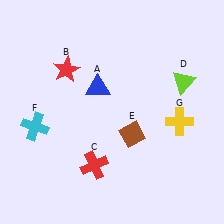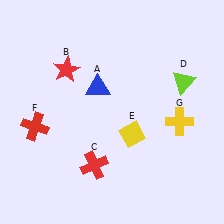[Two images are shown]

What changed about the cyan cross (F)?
In Image 1, F is cyan. In Image 2, it changed to red.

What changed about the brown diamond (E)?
In Image 1, E is brown. In Image 2, it changed to yellow.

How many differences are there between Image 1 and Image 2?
There are 2 differences between the two images.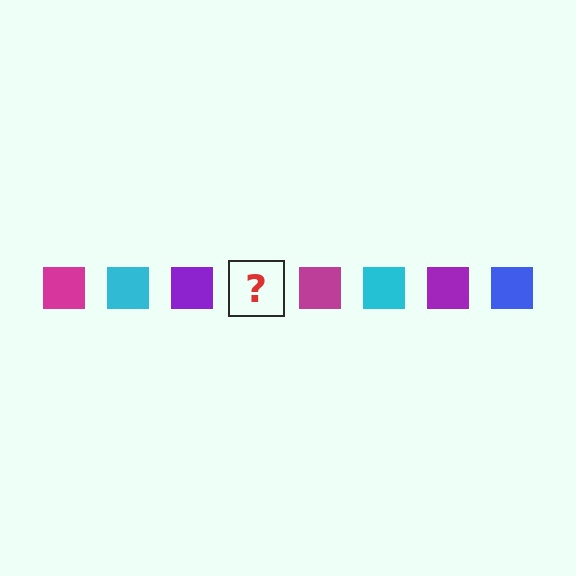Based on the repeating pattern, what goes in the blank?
The blank should be a blue square.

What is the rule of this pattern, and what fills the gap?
The rule is that the pattern cycles through magenta, cyan, purple, blue squares. The gap should be filled with a blue square.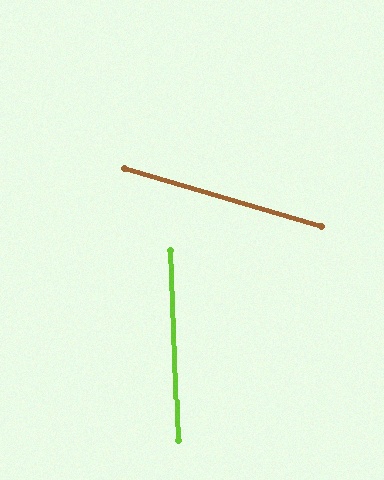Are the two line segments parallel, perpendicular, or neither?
Neither parallel nor perpendicular — they differ by about 71°.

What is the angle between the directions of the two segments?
Approximately 71 degrees.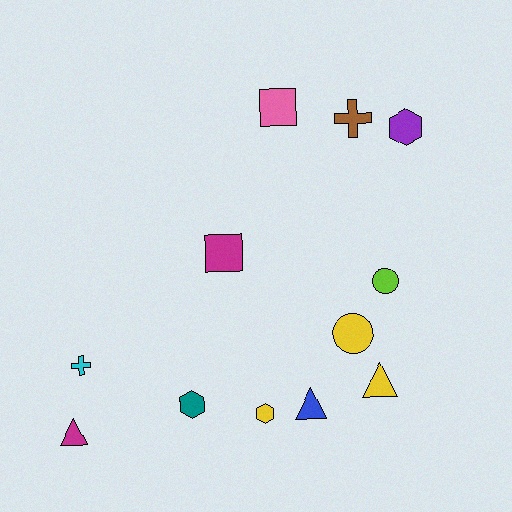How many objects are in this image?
There are 12 objects.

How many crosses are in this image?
There are 2 crosses.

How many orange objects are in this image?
There are no orange objects.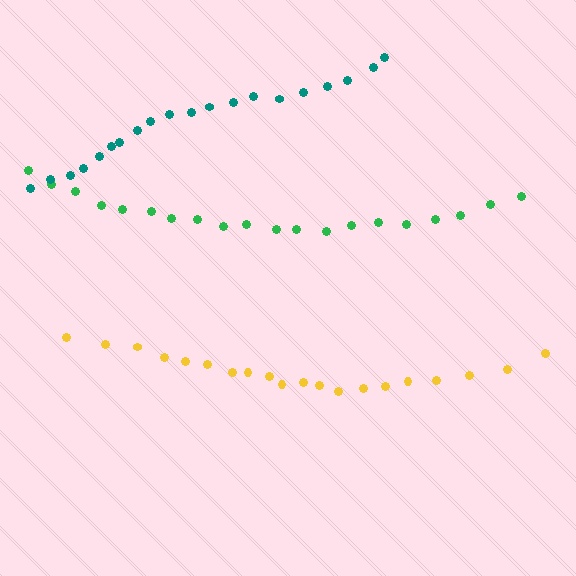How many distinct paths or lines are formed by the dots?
There are 3 distinct paths.